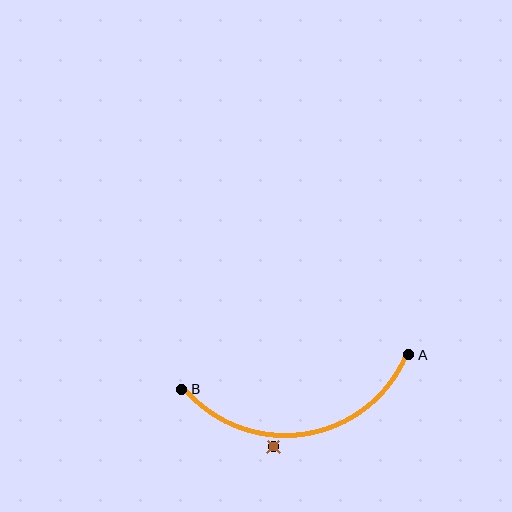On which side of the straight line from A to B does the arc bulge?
The arc bulges below the straight line connecting A and B.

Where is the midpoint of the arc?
The arc midpoint is the point on the curve farthest from the straight line joining A and B. It sits below that line.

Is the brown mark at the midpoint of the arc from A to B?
No — the brown mark does not lie on the arc at all. It sits slightly outside the curve.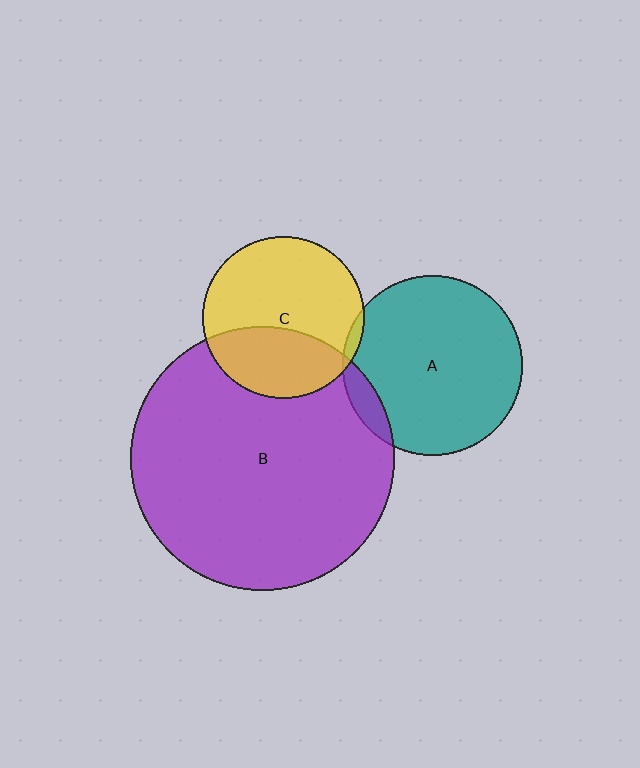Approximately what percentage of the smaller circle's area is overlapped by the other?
Approximately 35%.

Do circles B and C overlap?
Yes.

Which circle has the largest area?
Circle B (purple).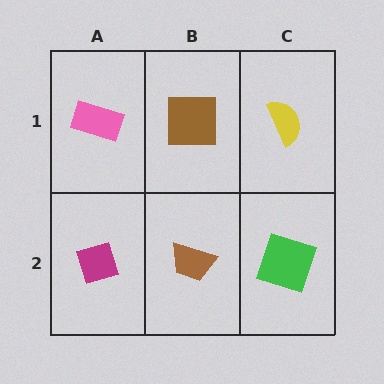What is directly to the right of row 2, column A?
A brown trapezoid.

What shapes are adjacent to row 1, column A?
A magenta diamond (row 2, column A), a brown square (row 1, column B).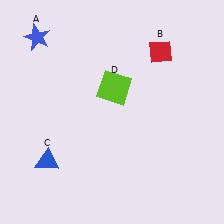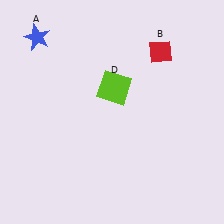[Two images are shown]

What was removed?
The blue triangle (C) was removed in Image 2.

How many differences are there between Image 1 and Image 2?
There is 1 difference between the two images.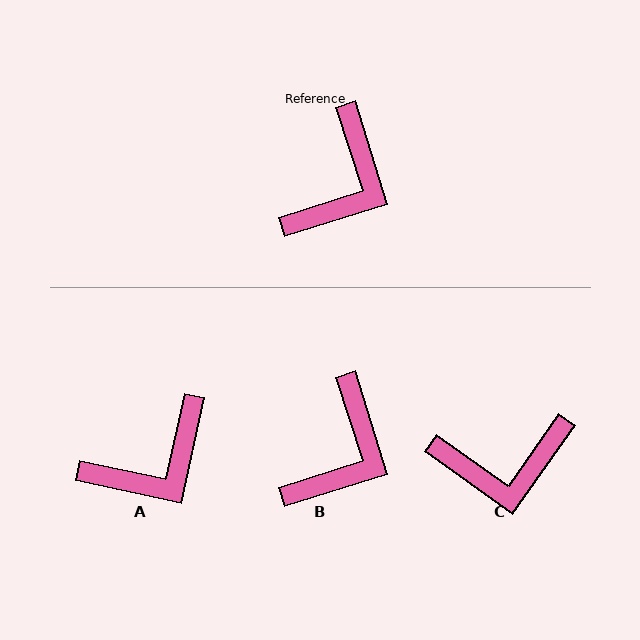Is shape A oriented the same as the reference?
No, it is off by about 30 degrees.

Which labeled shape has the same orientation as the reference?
B.